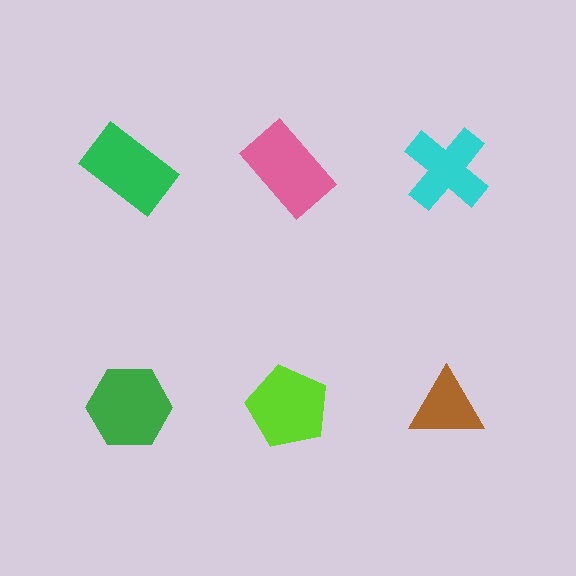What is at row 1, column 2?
A pink rectangle.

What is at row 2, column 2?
A lime pentagon.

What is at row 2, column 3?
A brown triangle.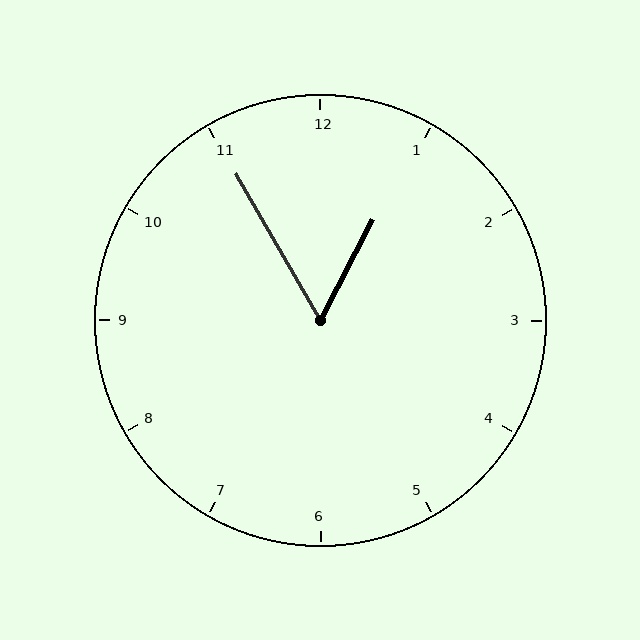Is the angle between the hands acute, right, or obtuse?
It is acute.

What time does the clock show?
12:55.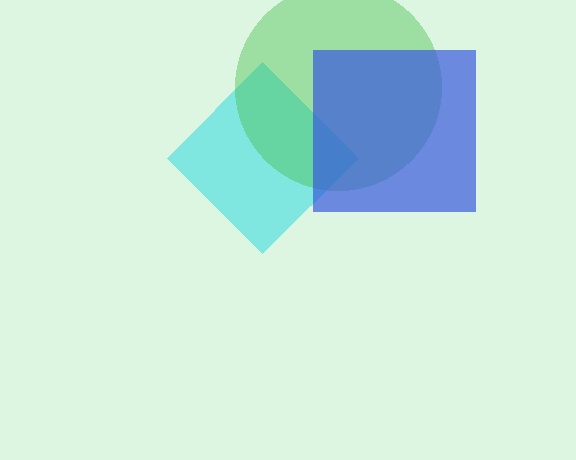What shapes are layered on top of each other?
The layered shapes are: a cyan diamond, a green circle, a blue square.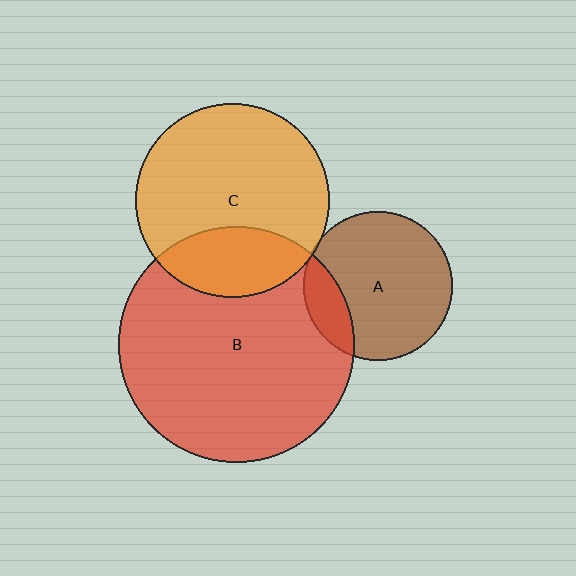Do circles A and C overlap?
Yes.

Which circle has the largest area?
Circle B (red).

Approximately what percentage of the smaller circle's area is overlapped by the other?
Approximately 5%.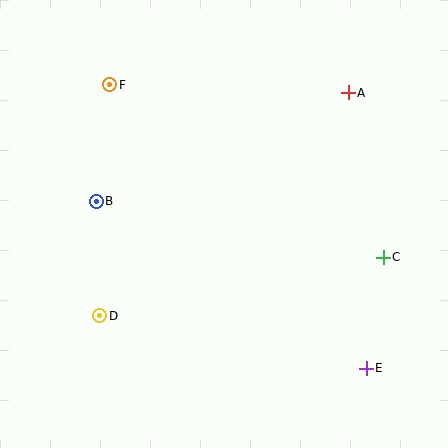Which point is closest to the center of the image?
Point B at (96, 201) is closest to the center.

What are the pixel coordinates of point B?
Point B is at (96, 201).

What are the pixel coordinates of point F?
Point F is at (110, 85).